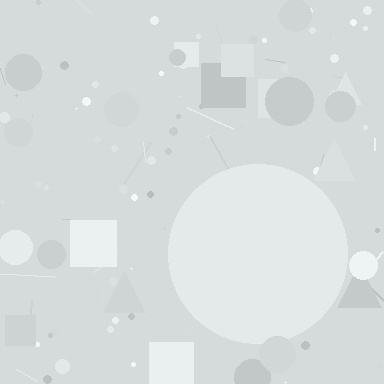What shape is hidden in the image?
A circle is hidden in the image.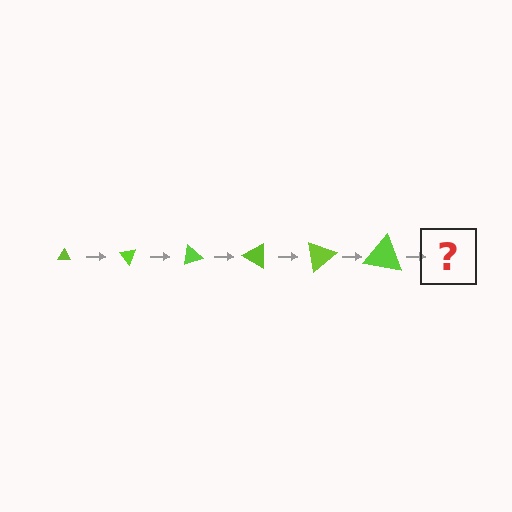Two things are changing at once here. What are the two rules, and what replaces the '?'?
The two rules are that the triangle grows larger each step and it rotates 50 degrees each step. The '?' should be a triangle, larger than the previous one and rotated 300 degrees from the start.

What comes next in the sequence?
The next element should be a triangle, larger than the previous one and rotated 300 degrees from the start.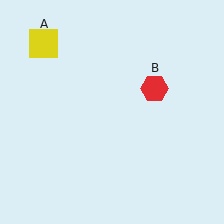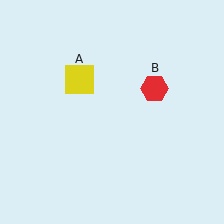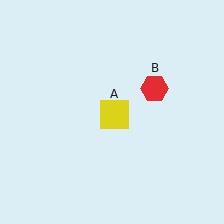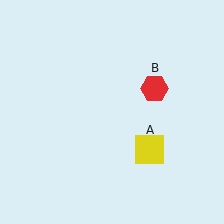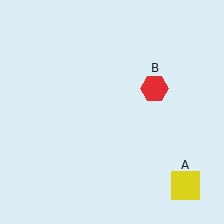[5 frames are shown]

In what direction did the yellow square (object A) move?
The yellow square (object A) moved down and to the right.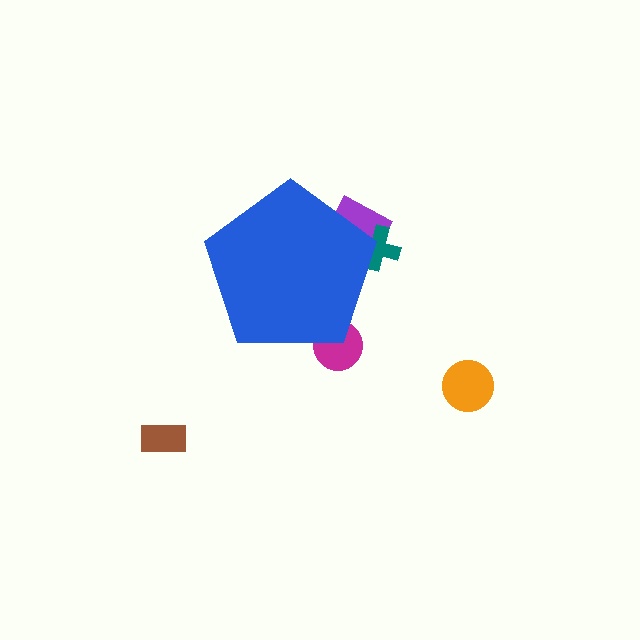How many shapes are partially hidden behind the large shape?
3 shapes are partially hidden.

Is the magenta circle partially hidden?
Yes, the magenta circle is partially hidden behind the blue pentagon.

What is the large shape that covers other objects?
A blue pentagon.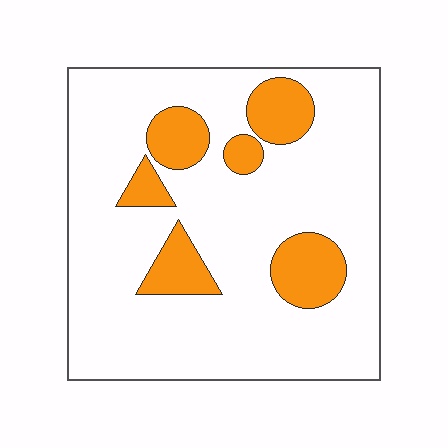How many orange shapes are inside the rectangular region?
6.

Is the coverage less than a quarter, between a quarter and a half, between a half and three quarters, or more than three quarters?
Less than a quarter.